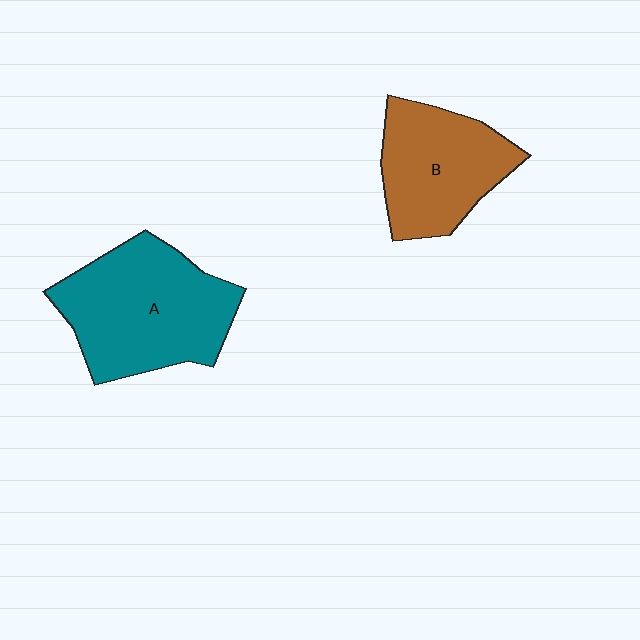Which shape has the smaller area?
Shape B (brown).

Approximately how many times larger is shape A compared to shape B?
Approximately 1.3 times.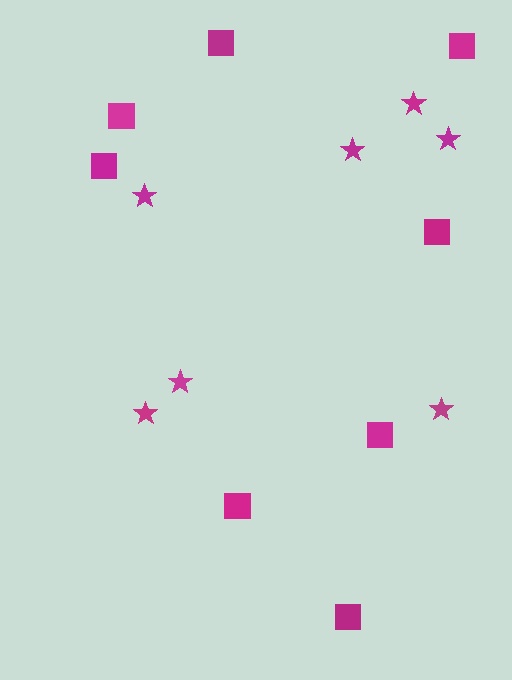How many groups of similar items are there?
There are 2 groups: one group of stars (7) and one group of squares (8).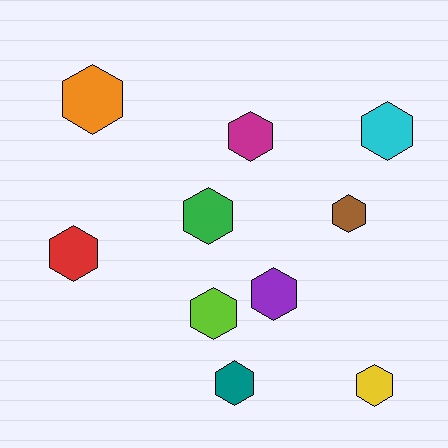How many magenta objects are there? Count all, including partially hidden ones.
There is 1 magenta object.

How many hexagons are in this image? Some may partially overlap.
There are 10 hexagons.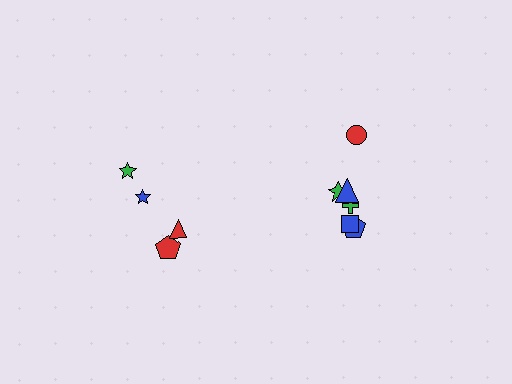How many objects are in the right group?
There are 6 objects.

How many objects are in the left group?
There are 4 objects.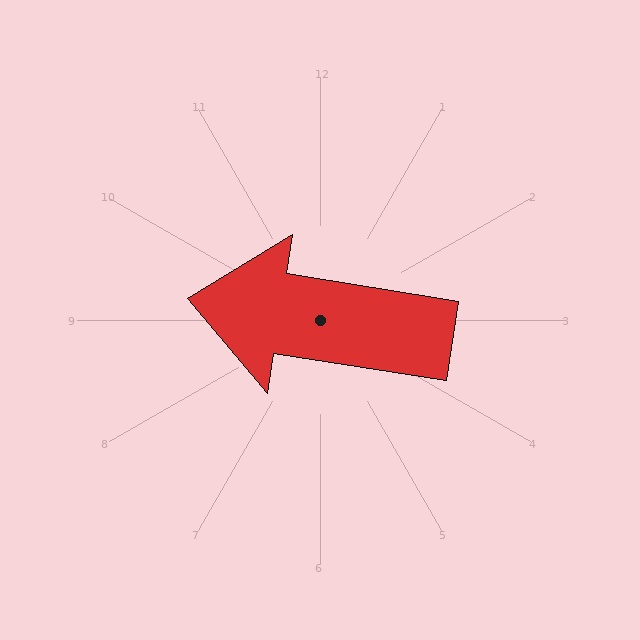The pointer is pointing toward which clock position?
Roughly 9 o'clock.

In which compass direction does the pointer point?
West.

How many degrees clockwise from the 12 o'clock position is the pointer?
Approximately 279 degrees.